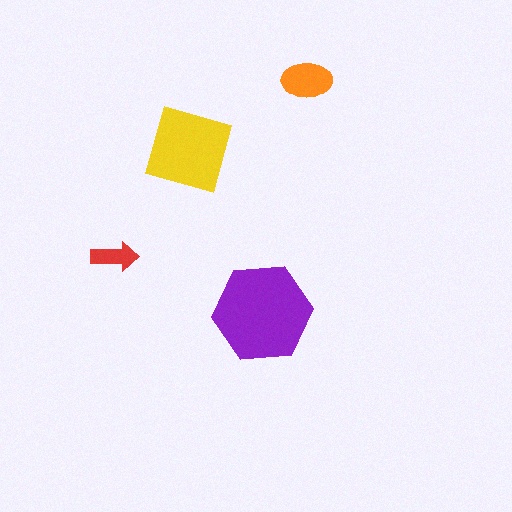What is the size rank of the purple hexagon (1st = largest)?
1st.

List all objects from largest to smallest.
The purple hexagon, the yellow square, the orange ellipse, the red arrow.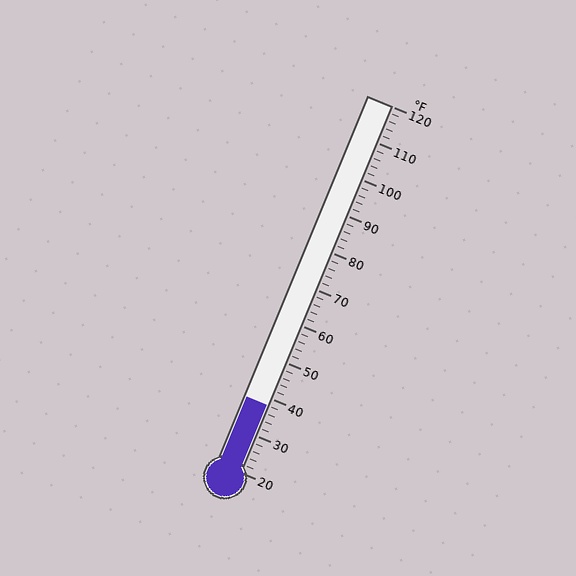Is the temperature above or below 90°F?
The temperature is below 90°F.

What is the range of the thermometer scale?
The thermometer scale ranges from 20°F to 120°F.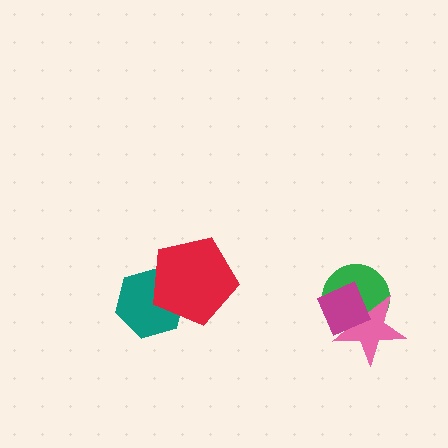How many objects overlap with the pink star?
2 objects overlap with the pink star.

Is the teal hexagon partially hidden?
Yes, it is partially covered by another shape.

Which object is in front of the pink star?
The magenta diamond is in front of the pink star.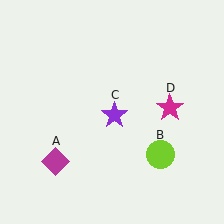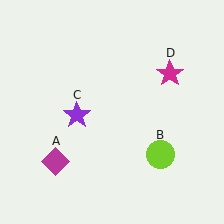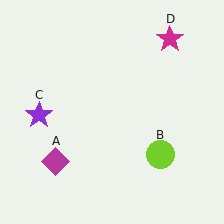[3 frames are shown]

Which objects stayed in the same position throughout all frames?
Magenta diamond (object A) and lime circle (object B) remained stationary.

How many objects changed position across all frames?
2 objects changed position: purple star (object C), magenta star (object D).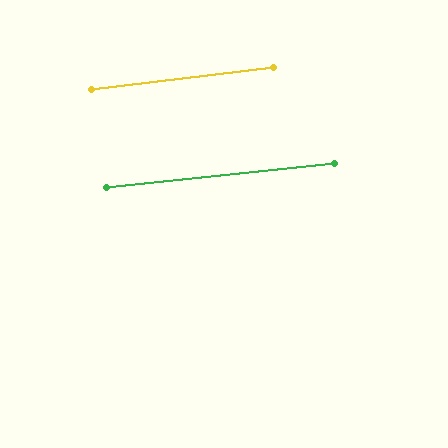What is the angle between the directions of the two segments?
Approximately 1 degree.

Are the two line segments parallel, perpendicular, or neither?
Parallel — their directions differ by only 0.8°.